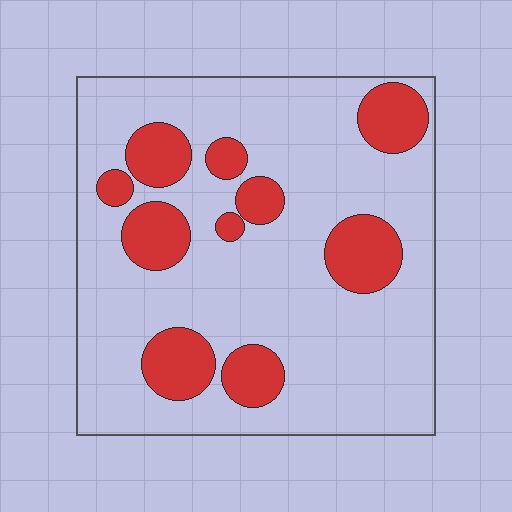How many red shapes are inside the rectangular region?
10.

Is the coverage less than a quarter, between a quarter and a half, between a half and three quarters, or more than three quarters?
Less than a quarter.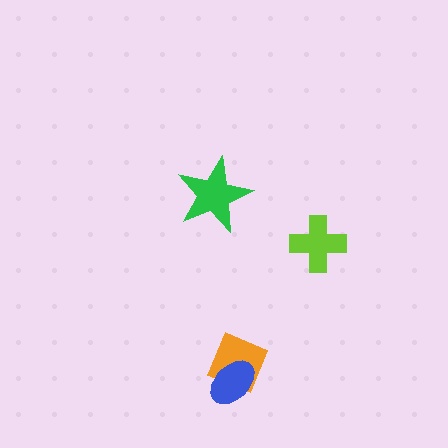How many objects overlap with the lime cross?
0 objects overlap with the lime cross.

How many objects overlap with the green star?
0 objects overlap with the green star.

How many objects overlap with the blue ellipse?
1 object overlaps with the blue ellipse.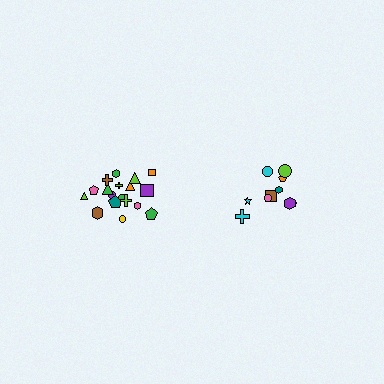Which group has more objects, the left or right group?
The left group.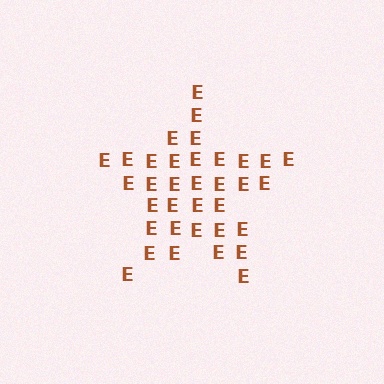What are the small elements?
The small elements are letter E's.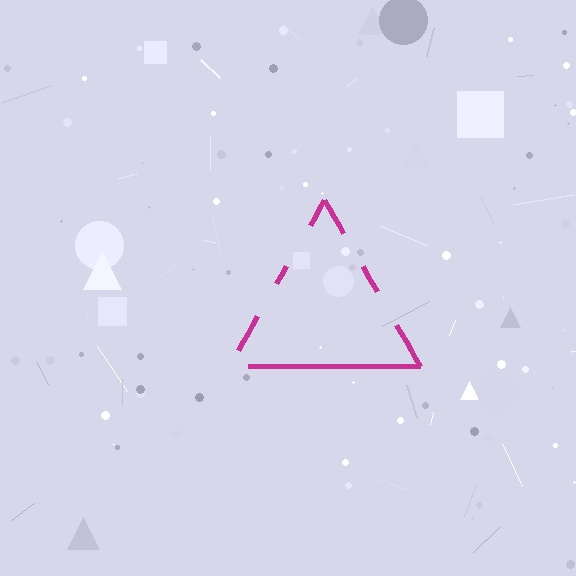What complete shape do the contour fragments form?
The contour fragments form a triangle.